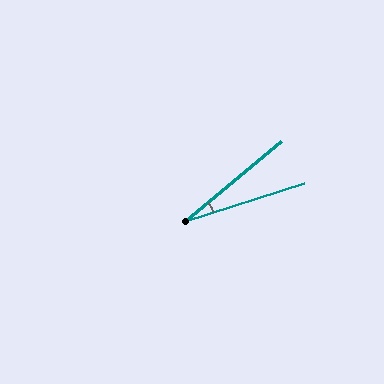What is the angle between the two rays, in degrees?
Approximately 22 degrees.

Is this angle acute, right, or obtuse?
It is acute.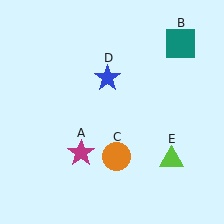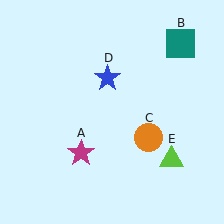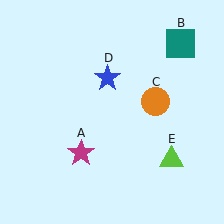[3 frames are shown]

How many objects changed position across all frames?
1 object changed position: orange circle (object C).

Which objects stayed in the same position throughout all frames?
Magenta star (object A) and teal square (object B) and blue star (object D) and lime triangle (object E) remained stationary.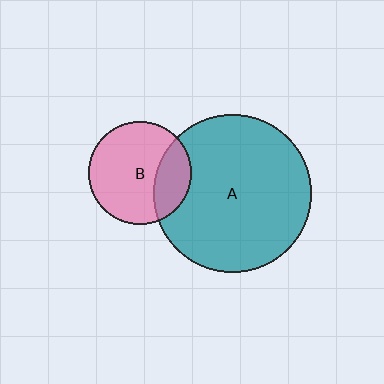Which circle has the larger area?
Circle A (teal).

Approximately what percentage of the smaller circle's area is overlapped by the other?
Approximately 25%.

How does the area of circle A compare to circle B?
Approximately 2.4 times.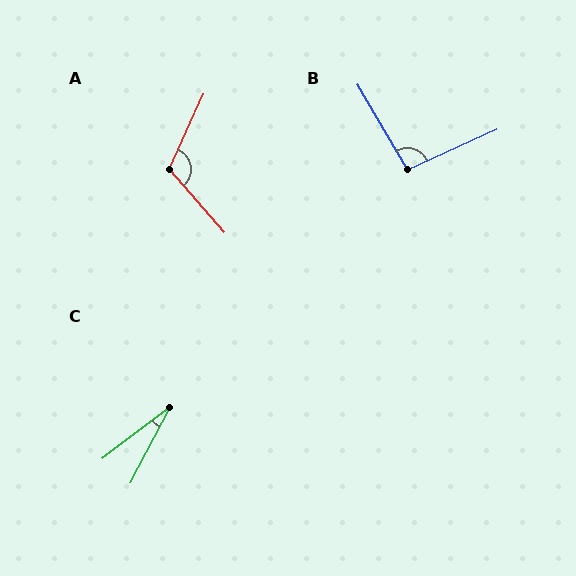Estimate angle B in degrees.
Approximately 96 degrees.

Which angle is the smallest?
C, at approximately 25 degrees.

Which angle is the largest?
A, at approximately 114 degrees.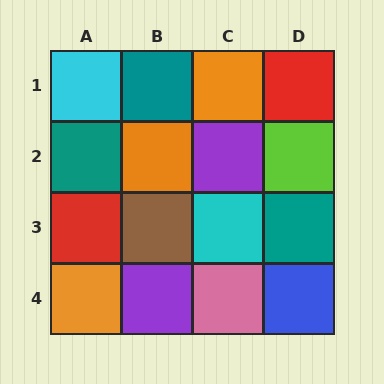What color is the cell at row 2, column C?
Purple.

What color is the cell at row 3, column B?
Brown.